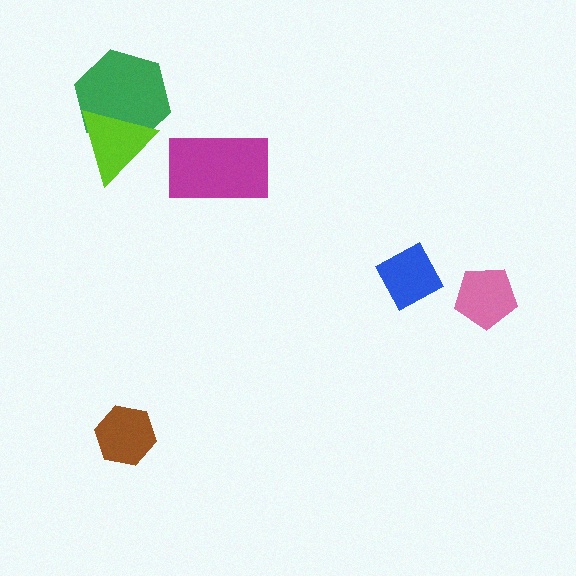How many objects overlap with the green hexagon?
1 object overlaps with the green hexagon.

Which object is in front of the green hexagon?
The lime triangle is in front of the green hexagon.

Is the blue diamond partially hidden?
No, no other shape covers it.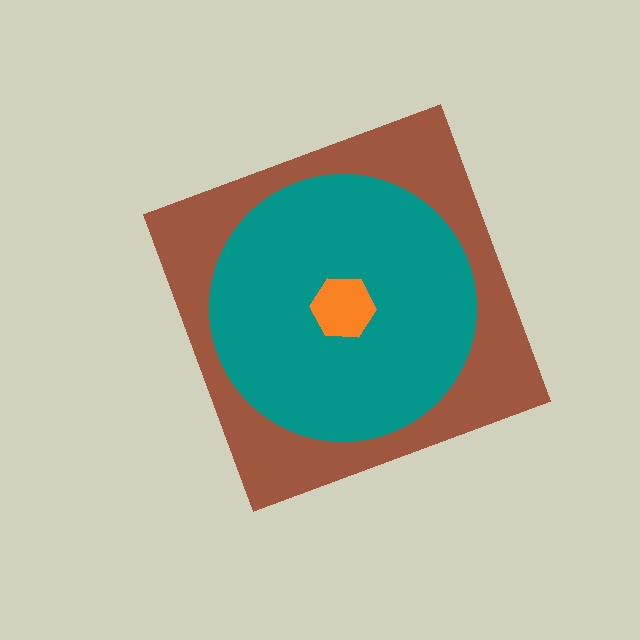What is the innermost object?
The orange hexagon.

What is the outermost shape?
The brown diamond.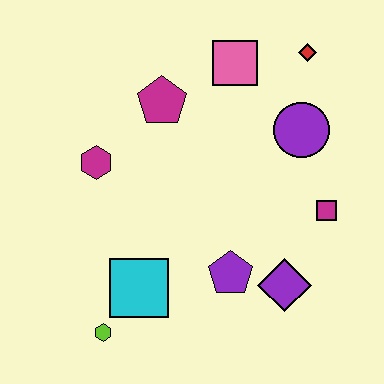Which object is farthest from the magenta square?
The lime hexagon is farthest from the magenta square.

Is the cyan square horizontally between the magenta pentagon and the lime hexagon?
Yes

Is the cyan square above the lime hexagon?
Yes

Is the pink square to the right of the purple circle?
No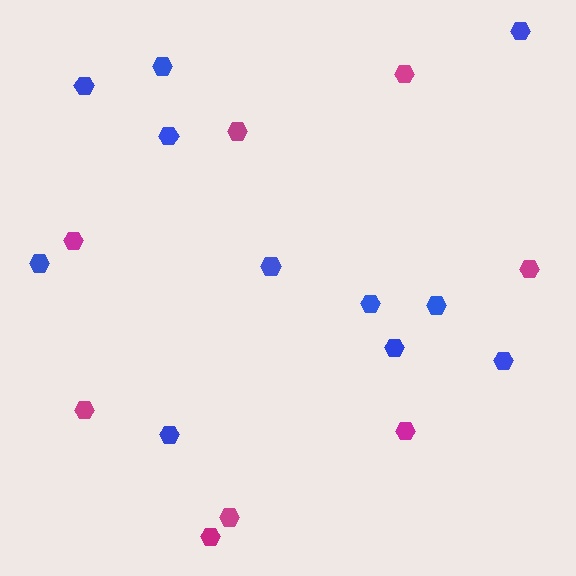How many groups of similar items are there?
There are 2 groups: one group of magenta hexagons (8) and one group of blue hexagons (11).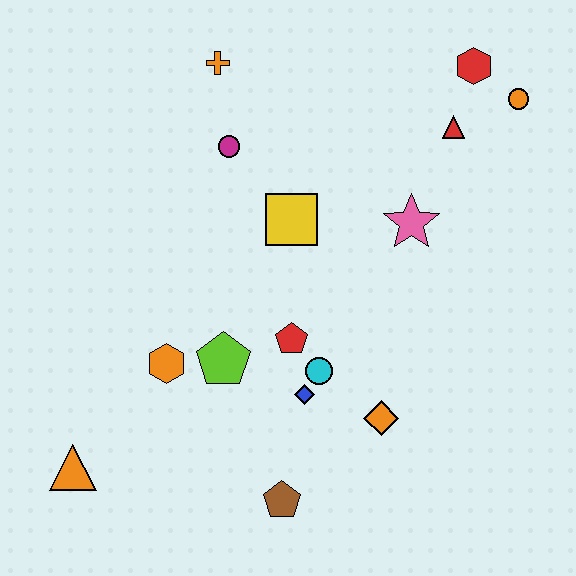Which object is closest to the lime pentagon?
The orange hexagon is closest to the lime pentagon.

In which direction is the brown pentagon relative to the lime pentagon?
The brown pentagon is below the lime pentagon.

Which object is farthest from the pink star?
The orange triangle is farthest from the pink star.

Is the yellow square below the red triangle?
Yes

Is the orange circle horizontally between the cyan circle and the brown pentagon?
No